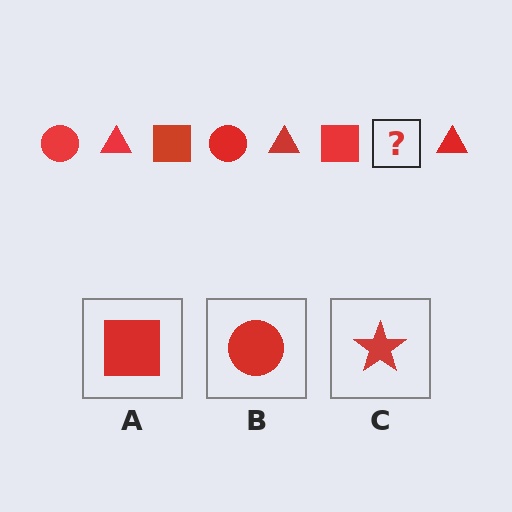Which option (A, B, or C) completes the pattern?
B.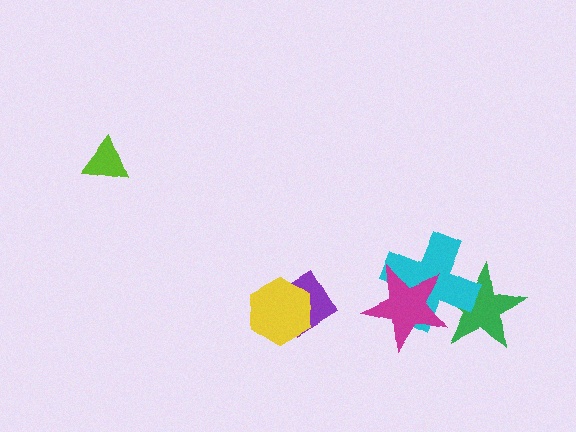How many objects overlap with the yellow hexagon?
1 object overlaps with the yellow hexagon.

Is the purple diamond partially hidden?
Yes, it is partially covered by another shape.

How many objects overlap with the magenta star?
2 objects overlap with the magenta star.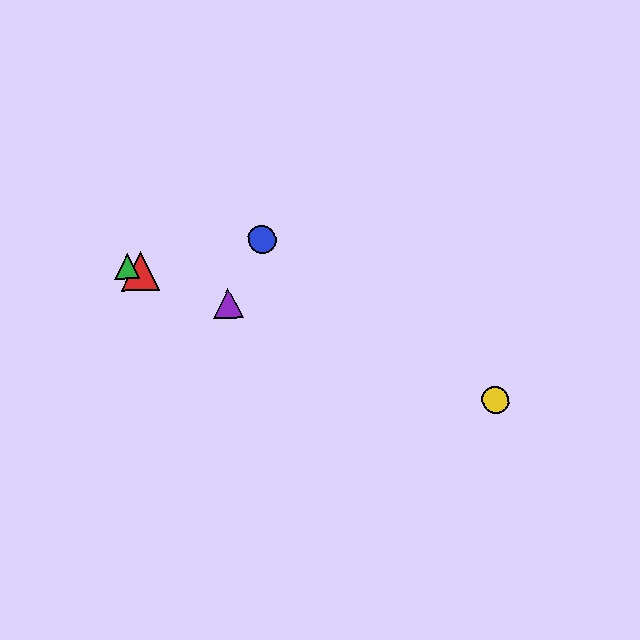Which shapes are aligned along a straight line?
The red triangle, the green triangle, the yellow circle, the purple triangle are aligned along a straight line.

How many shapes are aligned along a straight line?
4 shapes (the red triangle, the green triangle, the yellow circle, the purple triangle) are aligned along a straight line.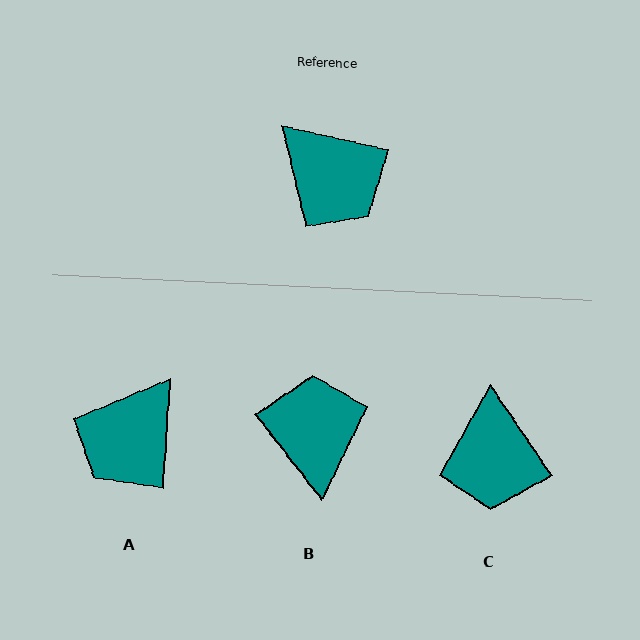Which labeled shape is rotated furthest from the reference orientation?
B, about 141 degrees away.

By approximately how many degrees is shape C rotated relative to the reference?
Approximately 43 degrees clockwise.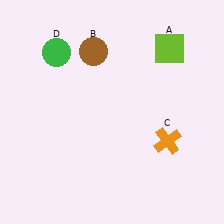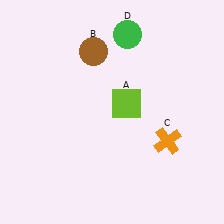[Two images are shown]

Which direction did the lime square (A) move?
The lime square (A) moved down.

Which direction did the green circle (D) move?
The green circle (D) moved right.